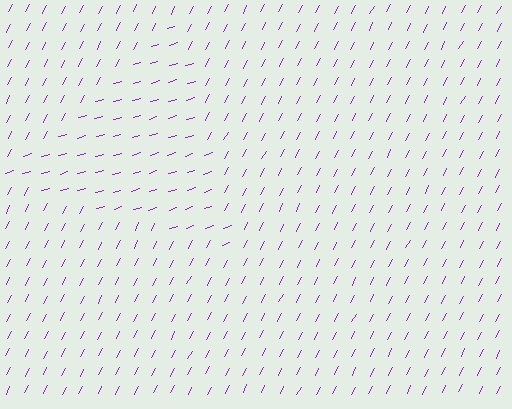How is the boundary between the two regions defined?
The boundary is defined purely by a change in line orientation (approximately 45 degrees difference). All lines are the same color and thickness.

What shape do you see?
I see a triangle.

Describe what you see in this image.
The image is filled with small purple line segments. A triangle region in the image has lines oriented differently from the surrounding lines, creating a visible texture boundary.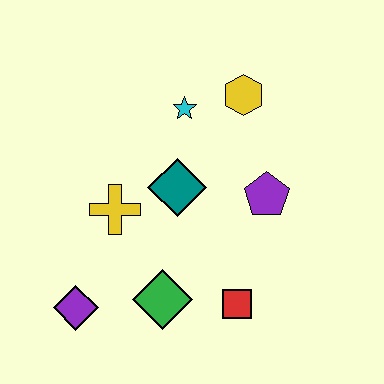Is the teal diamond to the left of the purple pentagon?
Yes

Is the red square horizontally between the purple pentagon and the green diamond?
Yes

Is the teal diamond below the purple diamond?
No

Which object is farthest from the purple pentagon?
The purple diamond is farthest from the purple pentagon.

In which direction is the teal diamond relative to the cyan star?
The teal diamond is below the cyan star.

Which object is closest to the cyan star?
The yellow hexagon is closest to the cyan star.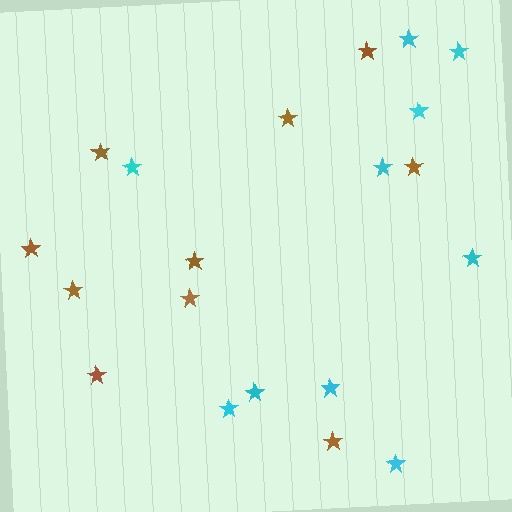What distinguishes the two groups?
There are 2 groups: one group of brown stars (10) and one group of cyan stars (10).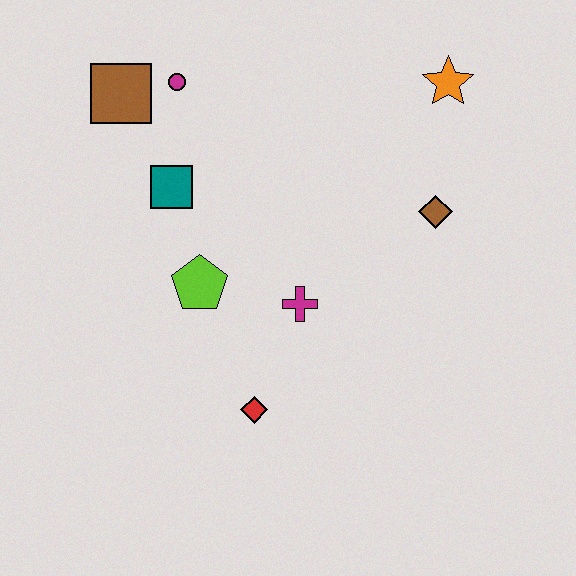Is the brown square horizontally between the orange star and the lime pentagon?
No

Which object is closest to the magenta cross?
The lime pentagon is closest to the magenta cross.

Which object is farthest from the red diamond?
The orange star is farthest from the red diamond.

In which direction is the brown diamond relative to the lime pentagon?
The brown diamond is to the right of the lime pentagon.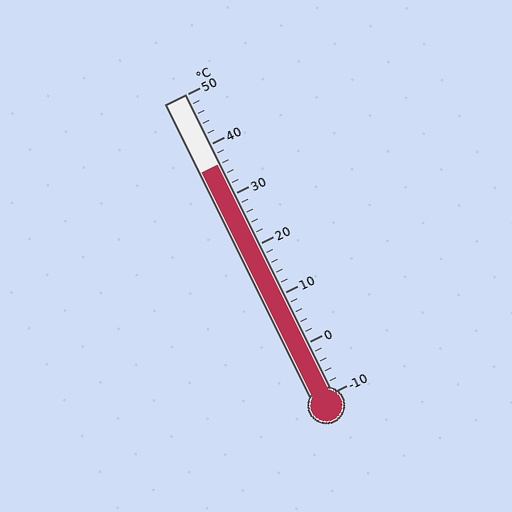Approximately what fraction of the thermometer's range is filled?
The thermometer is filled to approximately 75% of its range.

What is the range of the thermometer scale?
The thermometer scale ranges from -10°C to 50°C.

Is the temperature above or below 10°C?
The temperature is above 10°C.